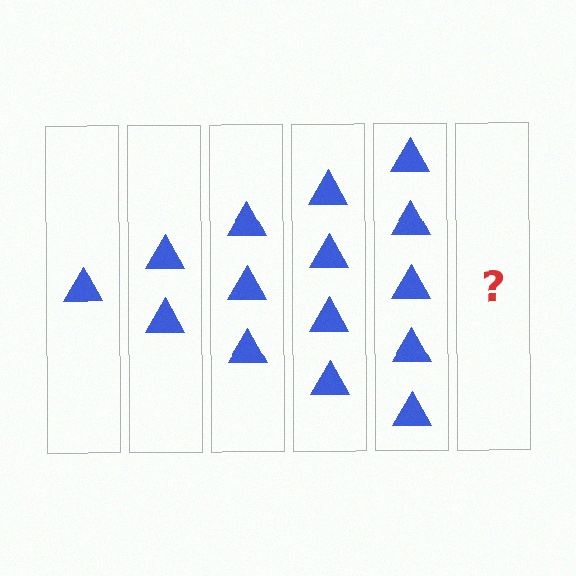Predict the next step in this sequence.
The next step is 6 triangles.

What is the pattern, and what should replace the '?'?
The pattern is that each step adds one more triangle. The '?' should be 6 triangles.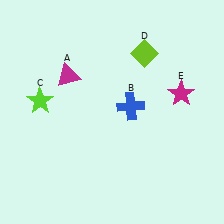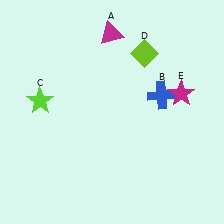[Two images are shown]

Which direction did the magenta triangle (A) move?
The magenta triangle (A) moved right.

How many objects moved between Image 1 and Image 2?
2 objects moved between the two images.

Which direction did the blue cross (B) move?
The blue cross (B) moved right.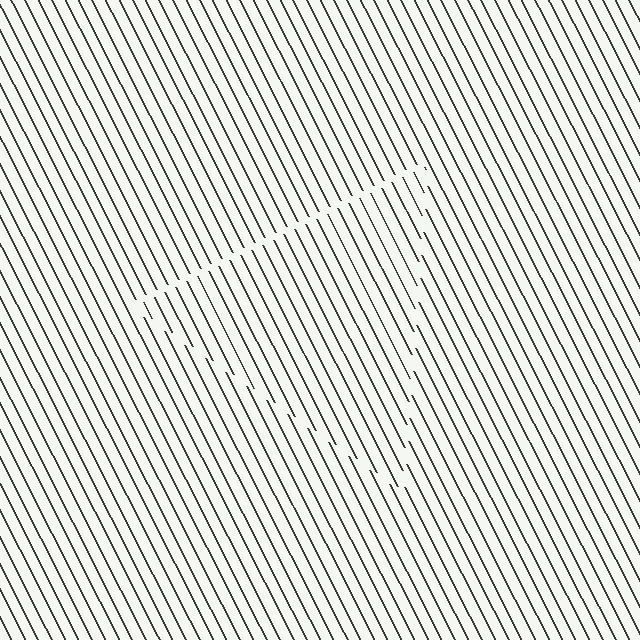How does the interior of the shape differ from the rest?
The interior of the shape contains the same grating, shifted by half a period — the contour is defined by the phase discontinuity where line-ends from the inner and outer gratings abut.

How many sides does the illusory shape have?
3 sides — the line-ends trace a triangle.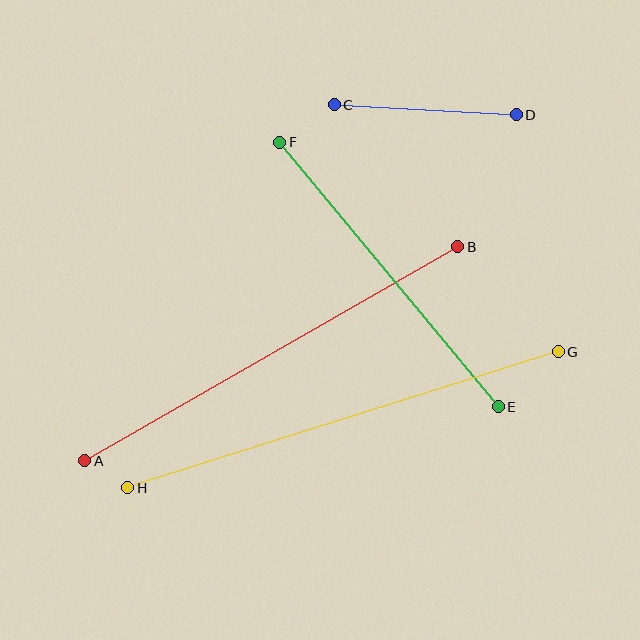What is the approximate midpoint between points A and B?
The midpoint is at approximately (271, 354) pixels.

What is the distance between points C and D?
The distance is approximately 182 pixels.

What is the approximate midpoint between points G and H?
The midpoint is at approximately (343, 420) pixels.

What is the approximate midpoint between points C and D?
The midpoint is at approximately (425, 110) pixels.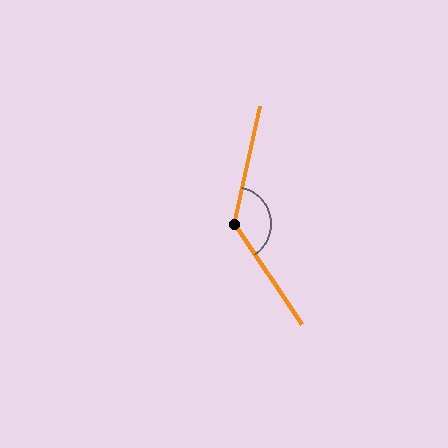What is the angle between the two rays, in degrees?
Approximately 133 degrees.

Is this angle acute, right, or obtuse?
It is obtuse.